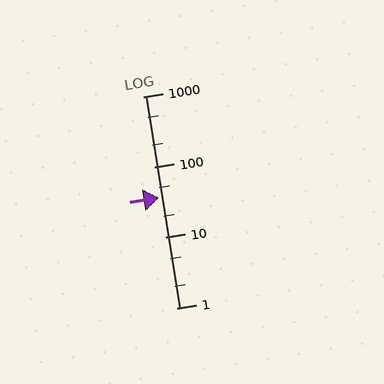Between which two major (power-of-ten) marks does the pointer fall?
The pointer is between 10 and 100.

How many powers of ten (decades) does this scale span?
The scale spans 3 decades, from 1 to 1000.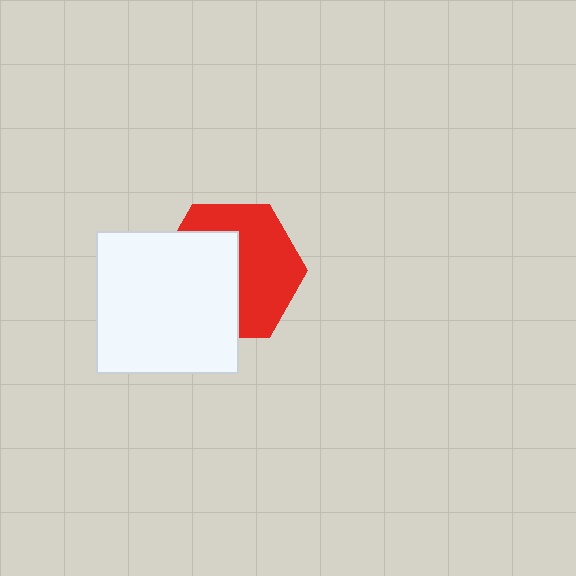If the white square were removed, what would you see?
You would see the complete red hexagon.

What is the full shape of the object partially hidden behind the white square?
The partially hidden object is a red hexagon.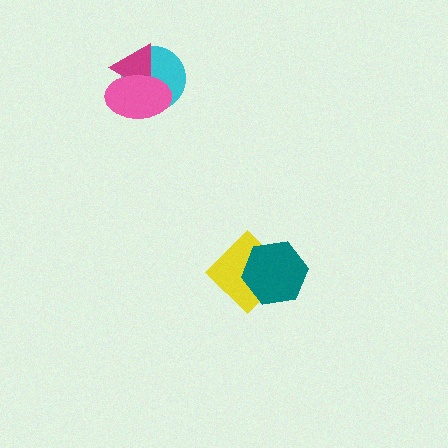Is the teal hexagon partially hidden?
No, no other shape covers it.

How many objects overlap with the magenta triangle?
2 objects overlap with the magenta triangle.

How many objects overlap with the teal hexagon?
1 object overlaps with the teal hexagon.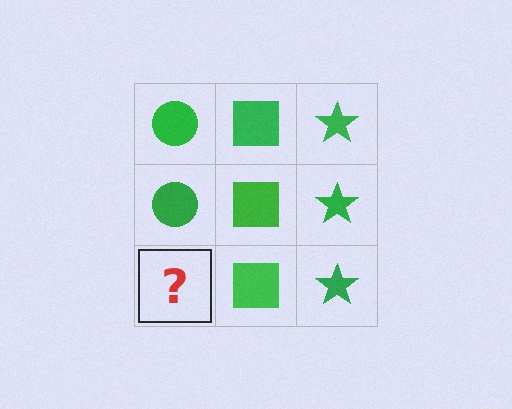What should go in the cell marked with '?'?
The missing cell should contain a green circle.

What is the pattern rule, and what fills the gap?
The rule is that each column has a consistent shape. The gap should be filled with a green circle.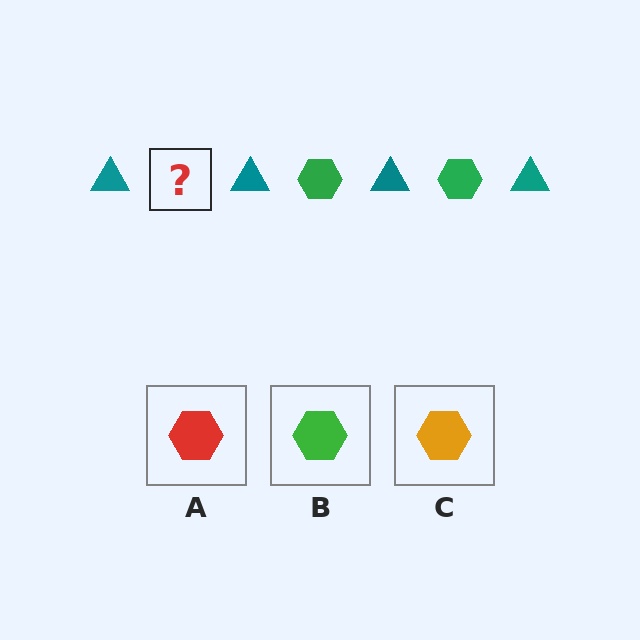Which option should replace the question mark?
Option B.